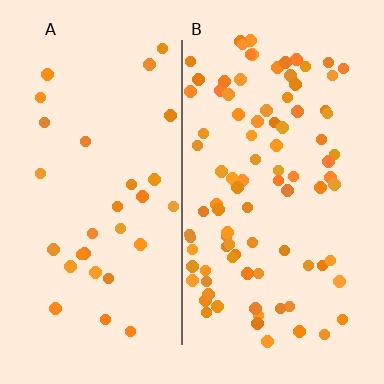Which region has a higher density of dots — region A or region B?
B (the right).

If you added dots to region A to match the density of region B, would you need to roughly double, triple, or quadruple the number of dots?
Approximately triple.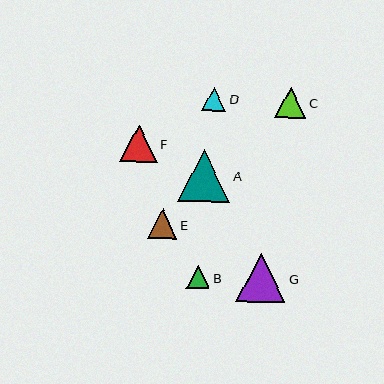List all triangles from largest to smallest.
From largest to smallest: A, G, F, C, E, D, B.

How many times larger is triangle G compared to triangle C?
Triangle G is approximately 1.6 times the size of triangle C.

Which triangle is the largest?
Triangle A is the largest with a size of approximately 52 pixels.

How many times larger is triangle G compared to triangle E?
Triangle G is approximately 1.7 times the size of triangle E.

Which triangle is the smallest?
Triangle B is the smallest with a size of approximately 23 pixels.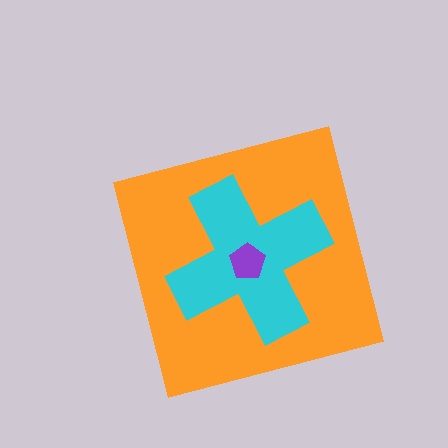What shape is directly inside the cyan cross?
The purple pentagon.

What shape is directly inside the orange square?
The cyan cross.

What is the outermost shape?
The orange square.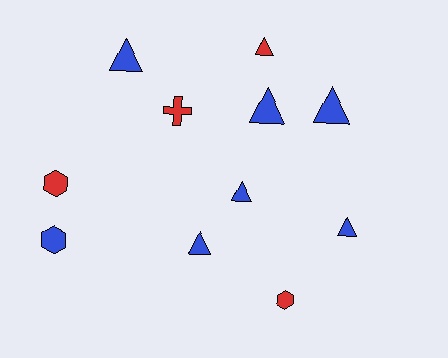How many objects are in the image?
There are 11 objects.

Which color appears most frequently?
Blue, with 7 objects.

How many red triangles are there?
There is 1 red triangle.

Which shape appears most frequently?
Triangle, with 7 objects.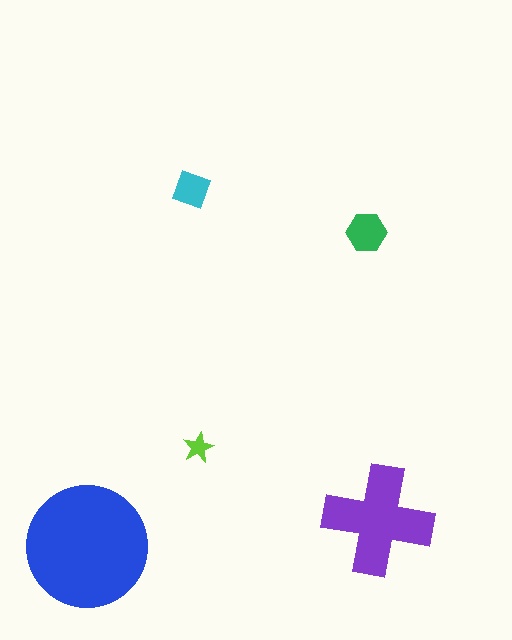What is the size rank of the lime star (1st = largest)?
5th.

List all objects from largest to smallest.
The blue circle, the purple cross, the green hexagon, the cyan square, the lime star.